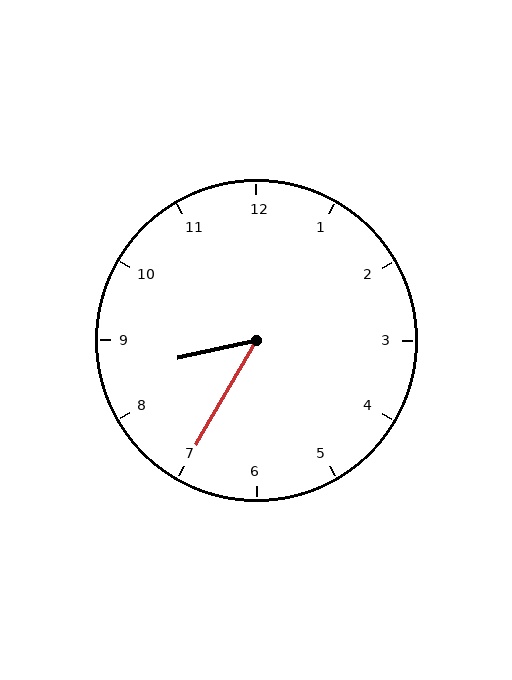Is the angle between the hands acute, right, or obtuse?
It is acute.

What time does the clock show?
8:35.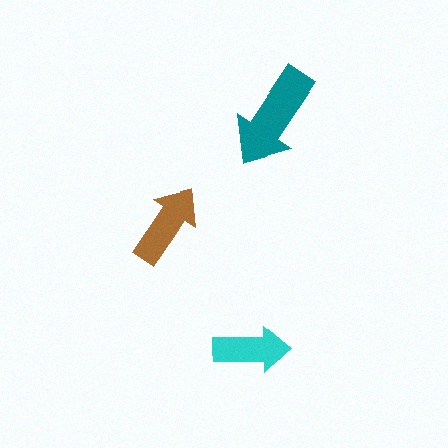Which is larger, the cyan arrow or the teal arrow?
The teal one.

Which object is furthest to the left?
The brown arrow is leftmost.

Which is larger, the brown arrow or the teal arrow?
The teal one.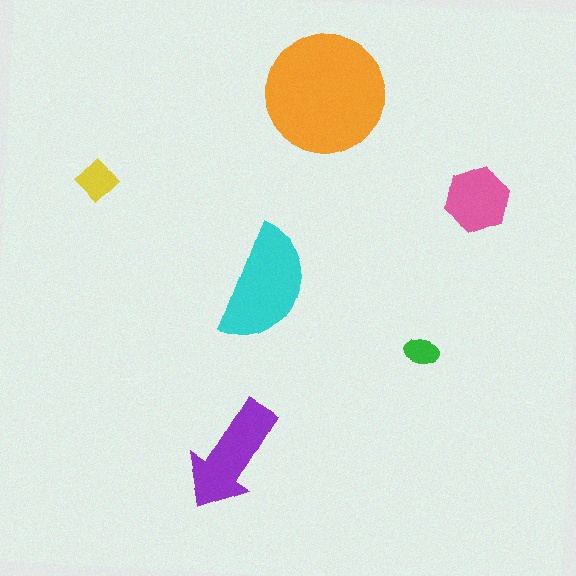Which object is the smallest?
The green ellipse.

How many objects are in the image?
There are 6 objects in the image.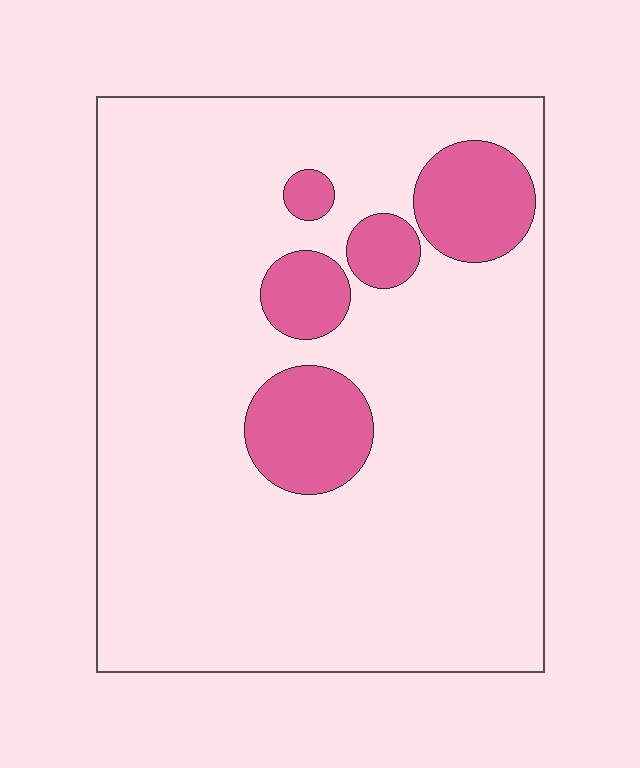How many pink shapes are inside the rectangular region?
5.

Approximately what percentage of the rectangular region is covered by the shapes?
Approximately 15%.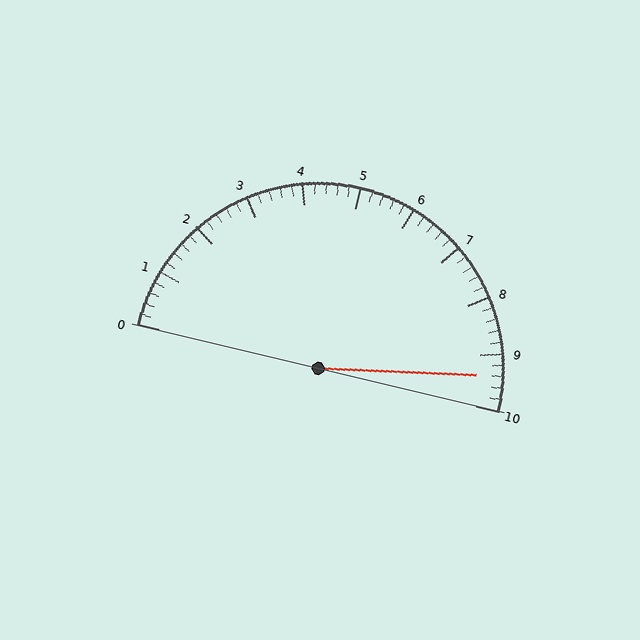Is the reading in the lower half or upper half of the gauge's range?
The reading is in the upper half of the range (0 to 10).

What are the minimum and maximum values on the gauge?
The gauge ranges from 0 to 10.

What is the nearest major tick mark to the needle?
The nearest major tick mark is 9.